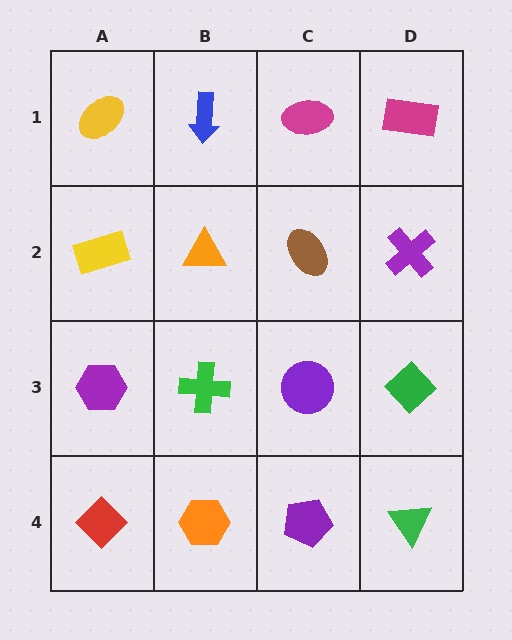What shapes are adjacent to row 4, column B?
A green cross (row 3, column B), a red diamond (row 4, column A), a purple pentagon (row 4, column C).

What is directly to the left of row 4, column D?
A purple pentagon.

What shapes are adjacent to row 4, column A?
A purple hexagon (row 3, column A), an orange hexagon (row 4, column B).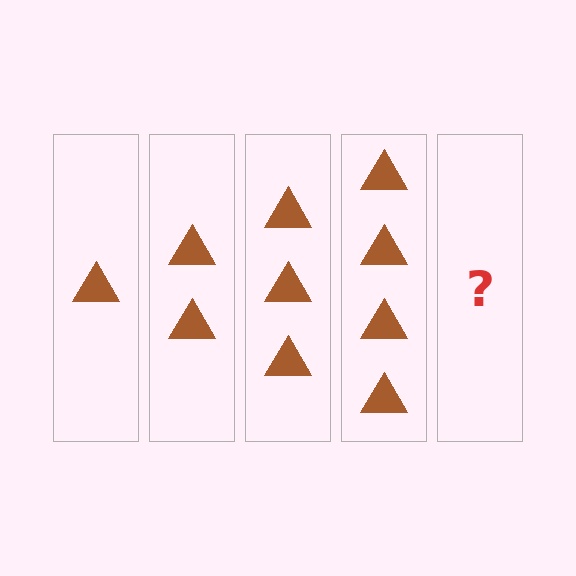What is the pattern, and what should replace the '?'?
The pattern is that each step adds one more triangle. The '?' should be 5 triangles.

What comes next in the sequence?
The next element should be 5 triangles.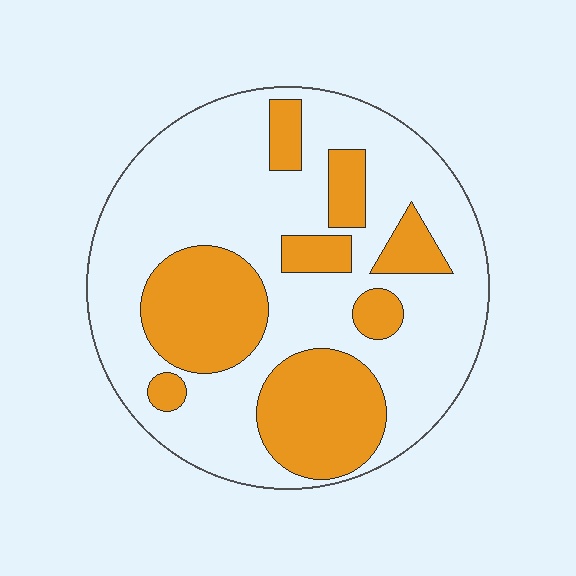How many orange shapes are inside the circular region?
8.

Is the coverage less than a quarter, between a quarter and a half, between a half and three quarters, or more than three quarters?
Between a quarter and a half.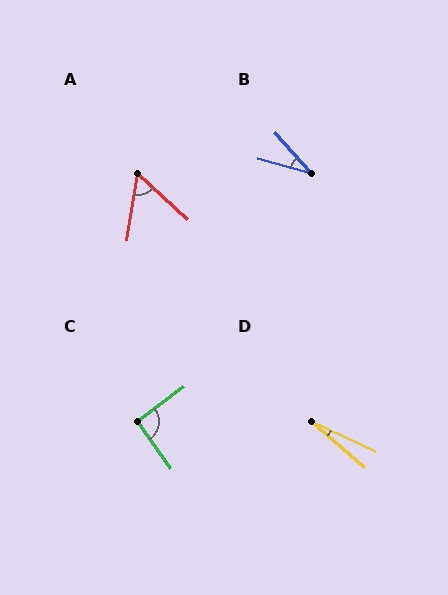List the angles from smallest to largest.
D (16°), B (33°), A (57°), C (91°).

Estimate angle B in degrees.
Approximately 33 degrees.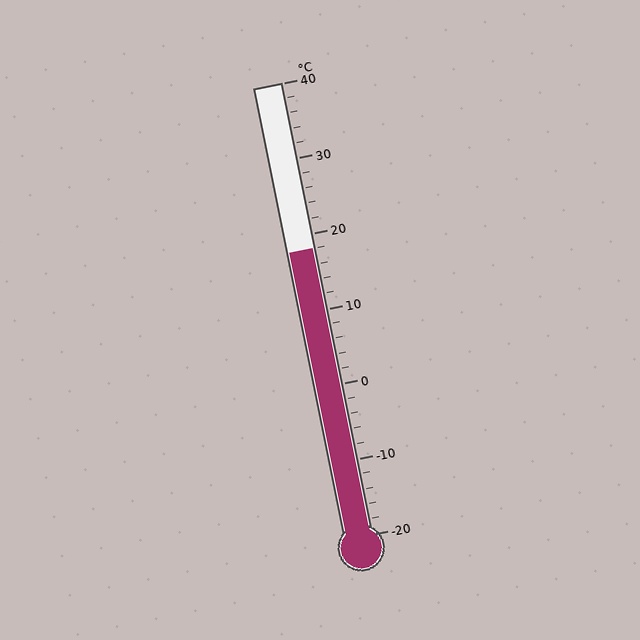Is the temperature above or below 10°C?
The temperature is above 10°C.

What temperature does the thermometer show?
The thermometer shows approximately 18°C.